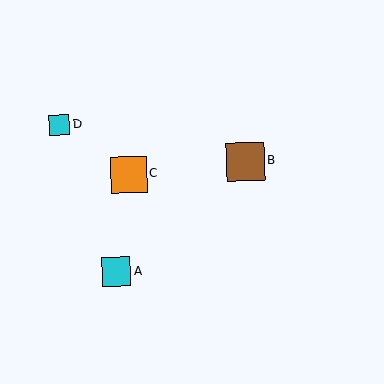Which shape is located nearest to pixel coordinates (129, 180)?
The orange square (labeled C) at (129, 175) is nearest to that location.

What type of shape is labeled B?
Shape B is a brown square.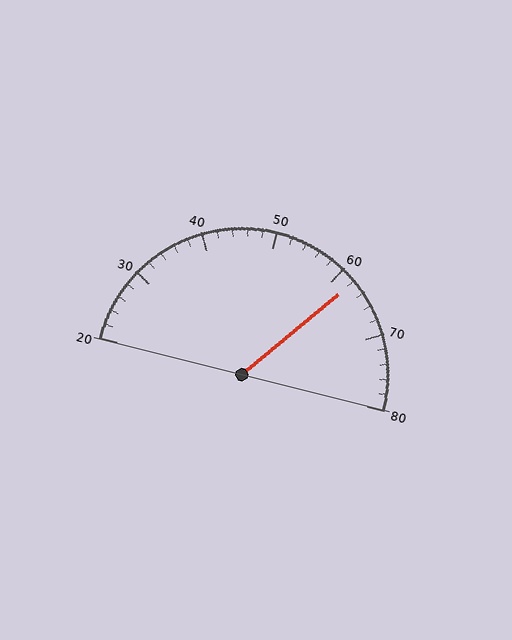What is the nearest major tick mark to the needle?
The nearest major tick mark is 60.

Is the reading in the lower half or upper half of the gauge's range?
The reading is in the upper half of the range (20 to 80).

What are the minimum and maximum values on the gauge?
The gauge ranges from 20 to 80.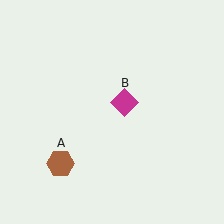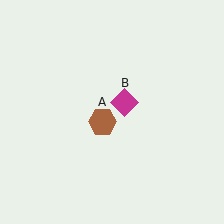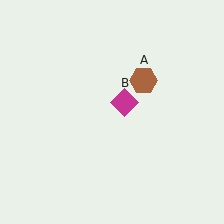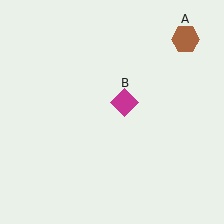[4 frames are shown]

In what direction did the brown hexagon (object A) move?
The brown hexagon (object A) moved up and to the right.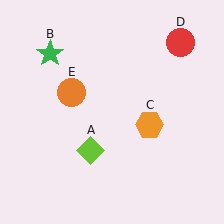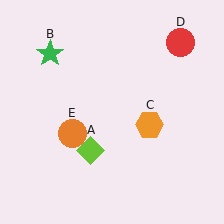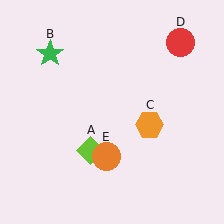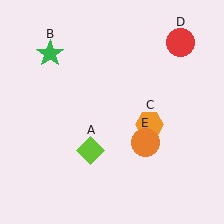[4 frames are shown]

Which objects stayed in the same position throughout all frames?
Lime diamond (object A) and green star (object B) and orange hexagon (object C) and red circle (object D) remained stationary.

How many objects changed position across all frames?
1 object changed position: orange circle (object E).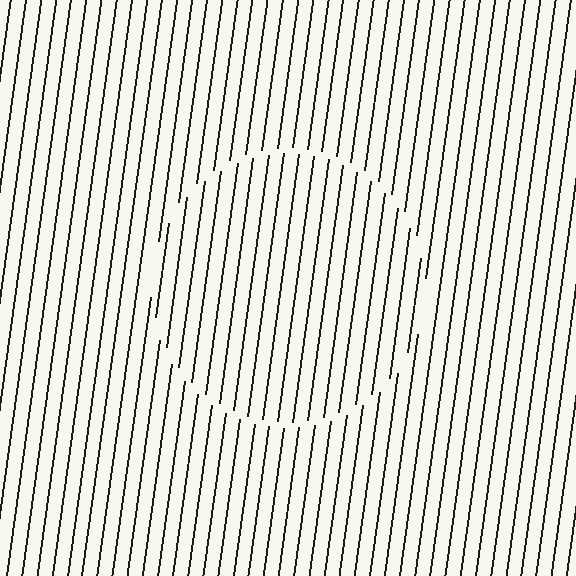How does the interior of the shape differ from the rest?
The interior of the shape contains the same grating, shifted by half a period — the contour is defined by the phase discontinuity where line-ends from the inner and outer gratings abut.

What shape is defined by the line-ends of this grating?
An illusory circle. The interior of the shape contains the same grating, shifted by half a period — the contour is defined by the phase discontinuity where line-ends from the inner and outer gratings abut.